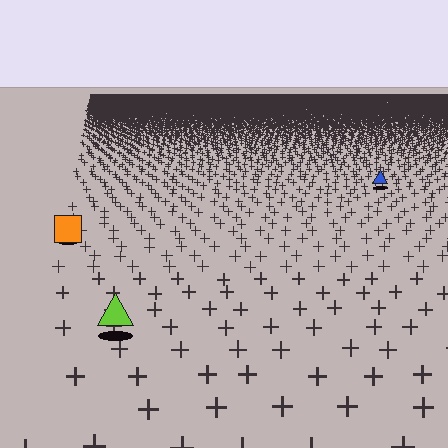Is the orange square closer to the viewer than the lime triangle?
No. The lime triangle is closer — you can tell from the texture gradient: the ground texture is coarser near it.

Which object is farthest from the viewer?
The blue triangle is farthest from the viewer. It appears smaller and the ground texture around it is denser.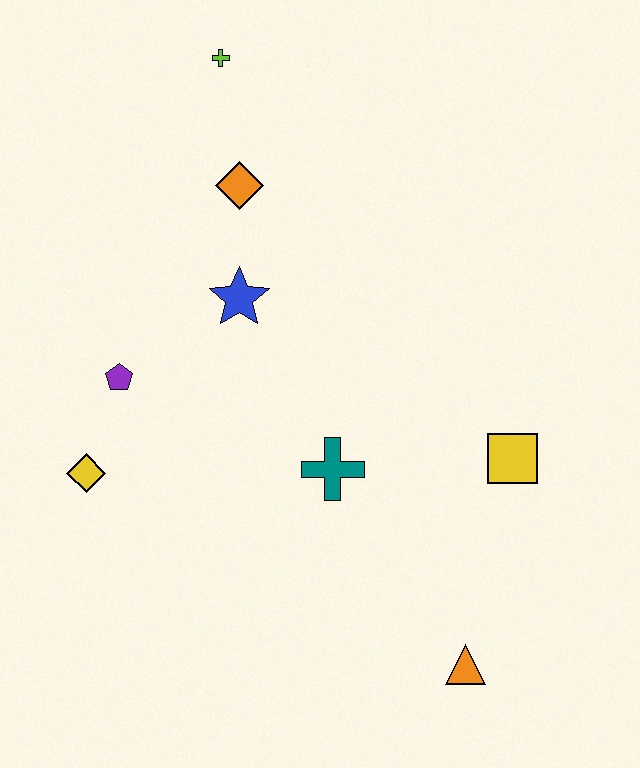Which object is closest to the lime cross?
The orange diamond is closest to the lime cross.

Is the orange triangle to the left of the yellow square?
Yes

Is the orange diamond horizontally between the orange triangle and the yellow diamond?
Yes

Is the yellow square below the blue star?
Yes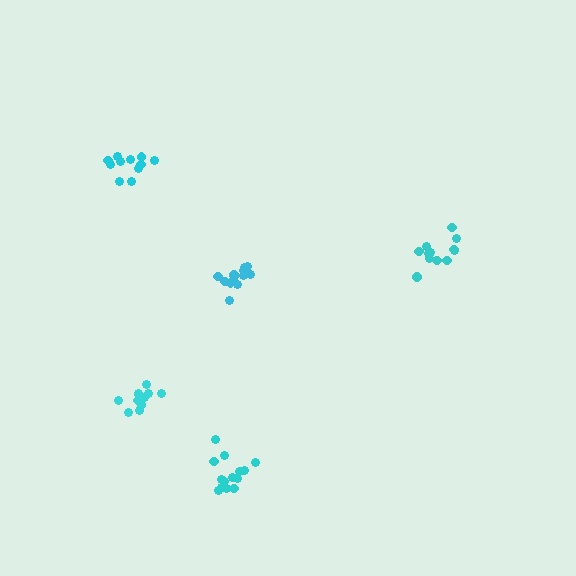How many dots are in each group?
Group 1: 12 dots, Group 2: 13 dots, Group 3: 11 dots, Group 4: 14 dots, Group 5: 11 dots (61 total).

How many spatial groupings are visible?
There are 5 spatial groupings.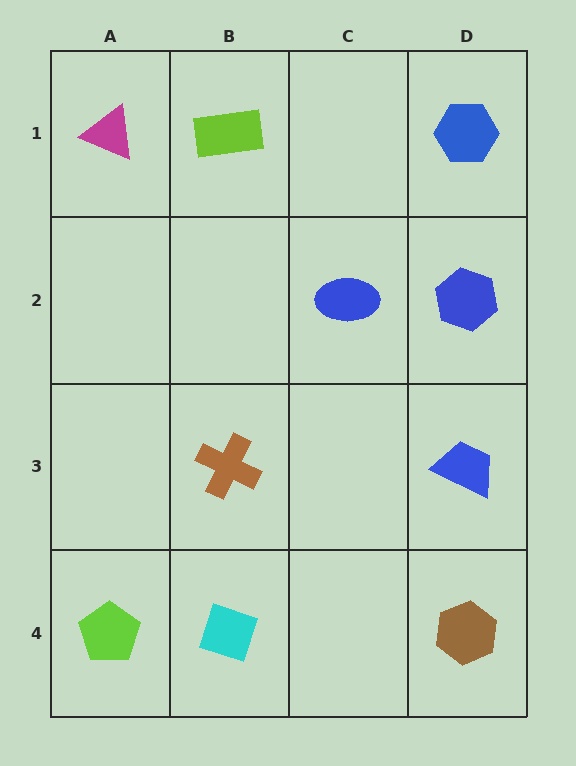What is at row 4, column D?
A brown hexagon.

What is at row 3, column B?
A brown cross.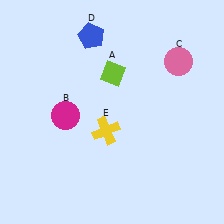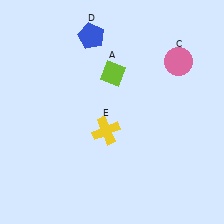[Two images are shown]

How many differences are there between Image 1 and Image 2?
There is 1 difference between the two images.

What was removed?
The magenta circle (B) was removed in Image 2.